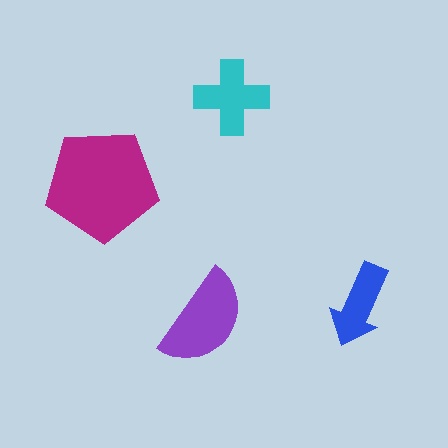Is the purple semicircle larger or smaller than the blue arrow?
Larger.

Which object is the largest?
The magenta pentagon.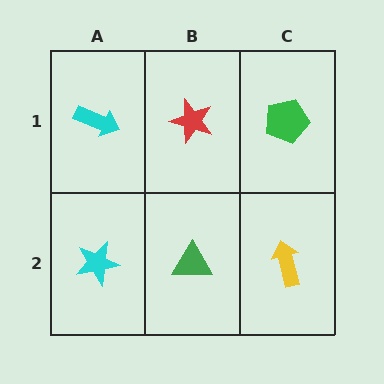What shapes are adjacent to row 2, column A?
A cyan arrow (row 1, column A), a green triangle (row 2, column B).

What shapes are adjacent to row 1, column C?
A yellow arrow (row 2, column C), a red star (row 1, column B).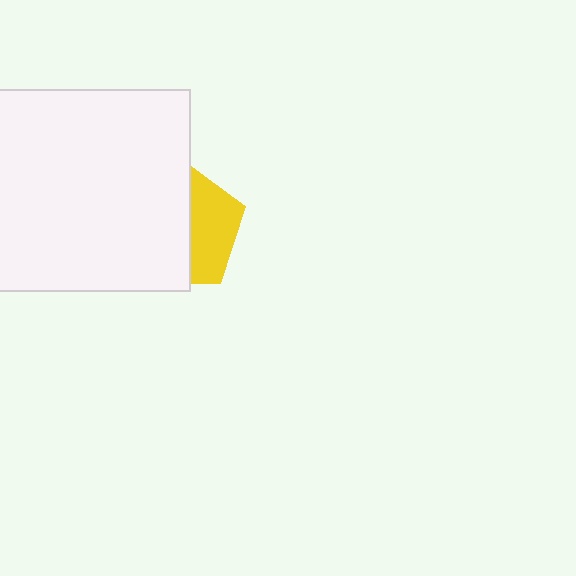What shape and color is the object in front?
The object in front is a white square.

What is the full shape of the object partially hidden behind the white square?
The partially hidden object is a yellow pentagon.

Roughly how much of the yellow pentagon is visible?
A small part of it is visible (roughly 38%).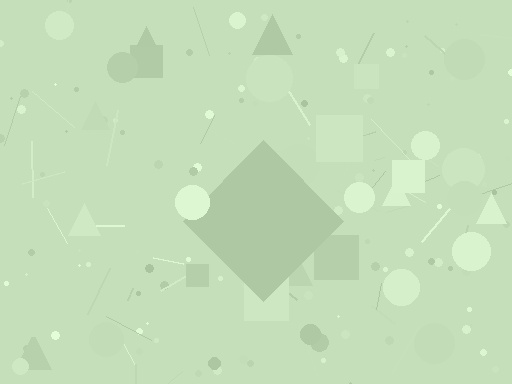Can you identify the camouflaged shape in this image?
The camouflaged shape is a diamond.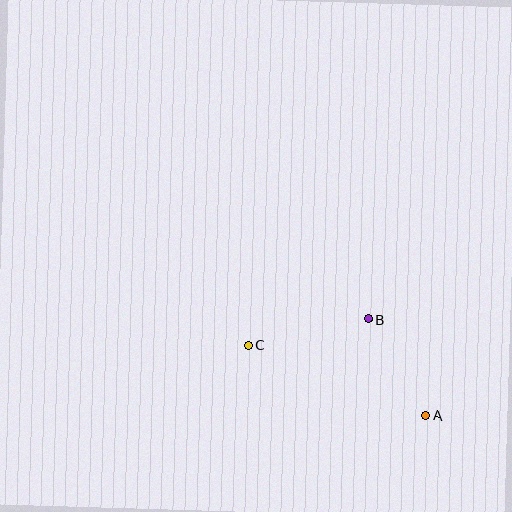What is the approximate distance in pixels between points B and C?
The distance between B and C is approximately 123 pixels.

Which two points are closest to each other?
Points A and B are closest to each other.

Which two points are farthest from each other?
Points A and C are farthest from each other.